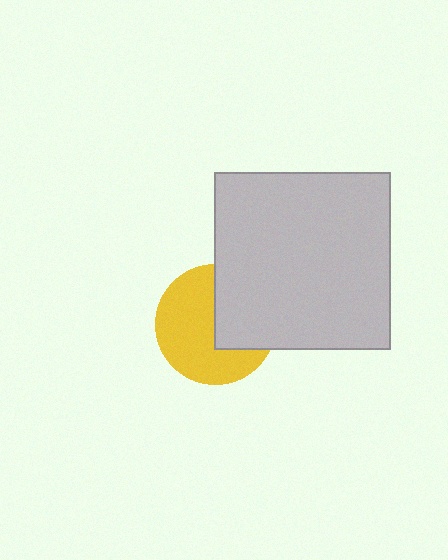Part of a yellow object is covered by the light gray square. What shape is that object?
It is a circle.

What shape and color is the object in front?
The object in front is a light gray square.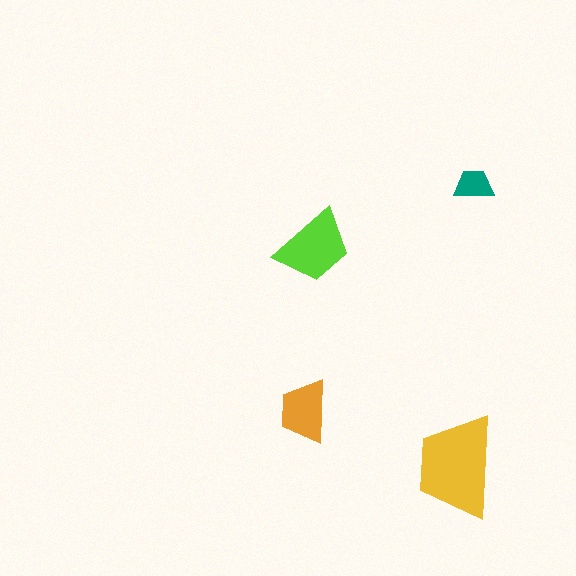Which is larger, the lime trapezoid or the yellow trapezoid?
The yellow one.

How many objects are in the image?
There are 4 objects in the image.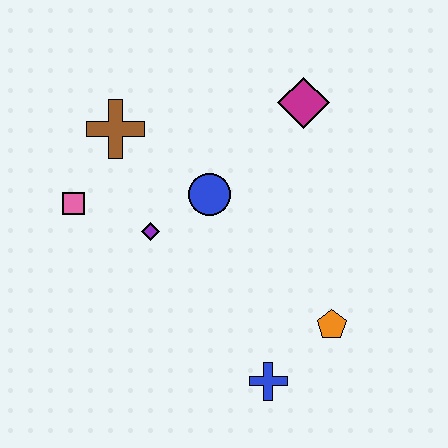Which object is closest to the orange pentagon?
The blue cross is closest to the orange pentagon.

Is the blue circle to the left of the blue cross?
Yes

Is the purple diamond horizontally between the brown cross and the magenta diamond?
Yes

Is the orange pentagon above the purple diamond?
No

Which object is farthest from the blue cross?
The brown cross is farthest from the blue cross.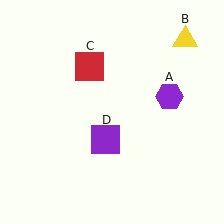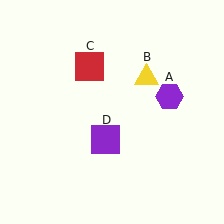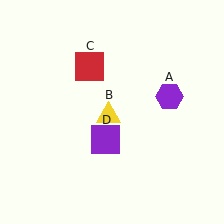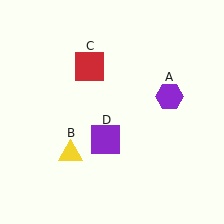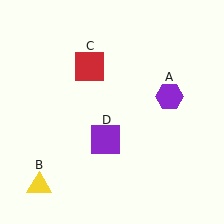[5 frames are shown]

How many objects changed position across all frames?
1 object changed position: yellow triangle (object B).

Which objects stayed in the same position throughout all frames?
Purple hexagon (object A) and red square (object C) and purple square (object D) remained stationary.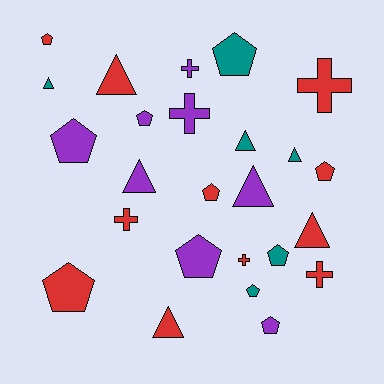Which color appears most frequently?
Red, with 11 objects.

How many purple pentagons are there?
There are 4 purple pentagons.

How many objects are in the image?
There are 25 objects.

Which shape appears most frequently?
Pentagon, with 11 objects.